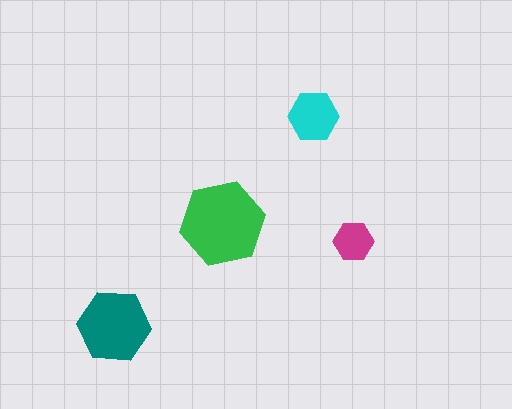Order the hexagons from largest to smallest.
the green one, the teal one, the cyan one, the magenta one.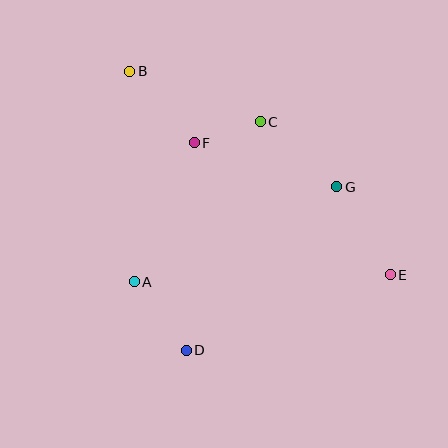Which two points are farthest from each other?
Points B and E are farthest from each other.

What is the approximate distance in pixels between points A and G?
The distance between A and G is approximately 224 pixels.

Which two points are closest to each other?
Points C and F are closest to each other.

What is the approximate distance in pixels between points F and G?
The distance between F and G is approximately 149 pixels.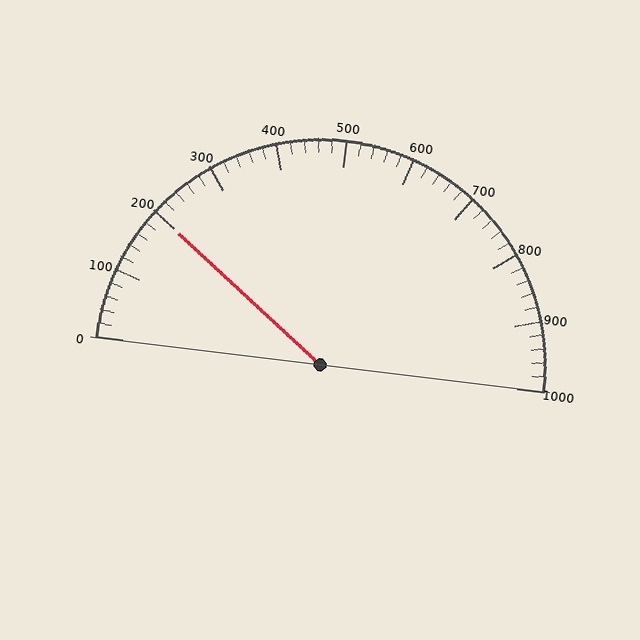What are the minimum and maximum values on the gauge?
The gauge ranges from 0 to 1000.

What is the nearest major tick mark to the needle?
The nearest major tick mark is 200.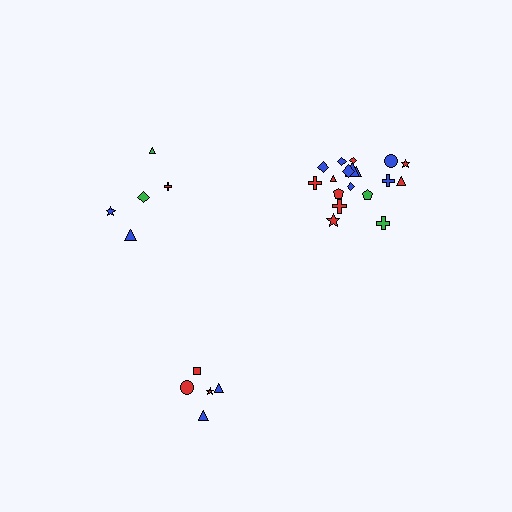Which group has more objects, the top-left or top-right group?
The top-right group.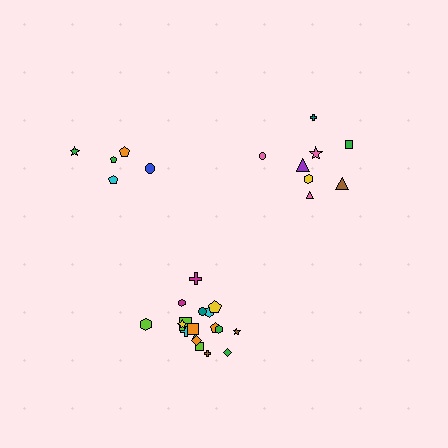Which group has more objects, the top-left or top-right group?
The top-right group.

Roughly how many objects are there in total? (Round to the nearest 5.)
Roughly 30 objects in total.